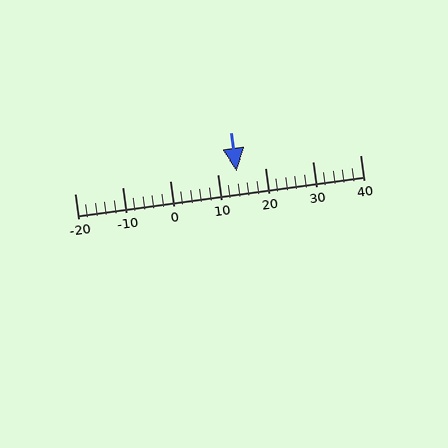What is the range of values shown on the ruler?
The ruler shows values from -20 to 40.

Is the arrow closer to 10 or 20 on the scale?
The arrow is closer to 10.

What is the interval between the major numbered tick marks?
The major tick marks are spaced 10 units apart.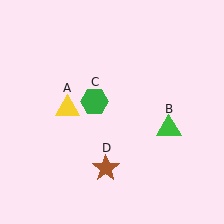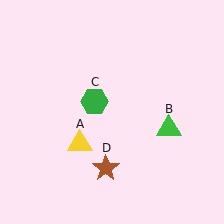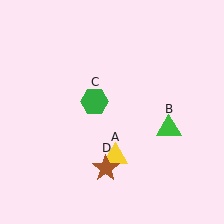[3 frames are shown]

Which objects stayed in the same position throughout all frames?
Green triangle (object B) and green hexagon (object C) and brown star (object D) remained stationary.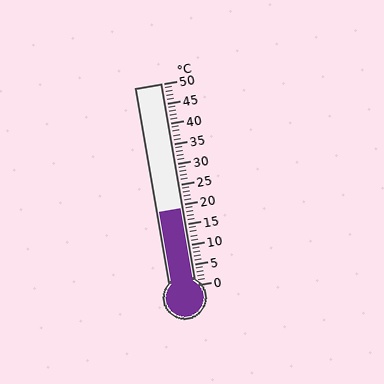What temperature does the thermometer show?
The thermometer shows approximately 19°C.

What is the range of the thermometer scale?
The thermometer scale ranges from 0°C to 50°C.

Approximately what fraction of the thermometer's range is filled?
The thermometer is filled to approximately 40% of its range.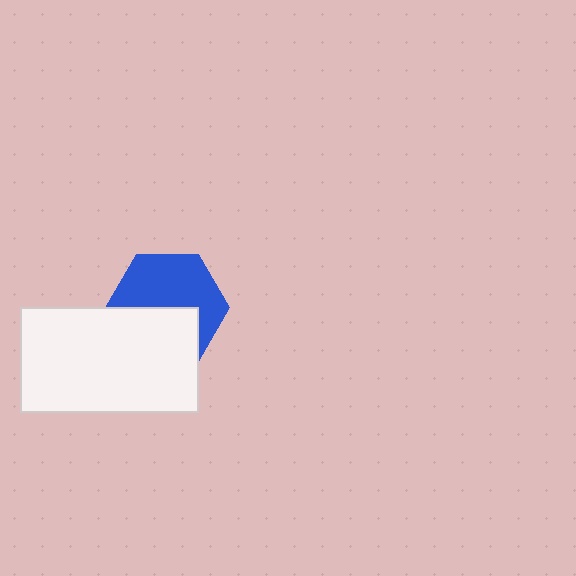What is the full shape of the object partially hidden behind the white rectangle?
The partially hidden object is a blue hexagon.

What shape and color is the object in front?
The object in front is a white rectangle.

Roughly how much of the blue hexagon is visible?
About half of it is visible (roughly 58%).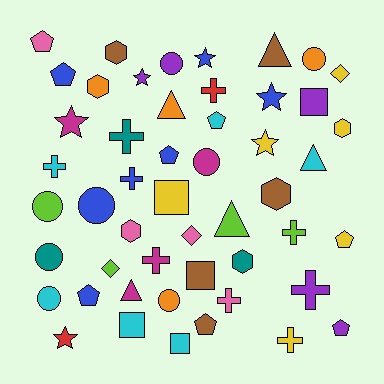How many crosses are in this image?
There are 9 crosses.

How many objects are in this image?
There are 50 objects.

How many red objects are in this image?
There are 2 red objects.